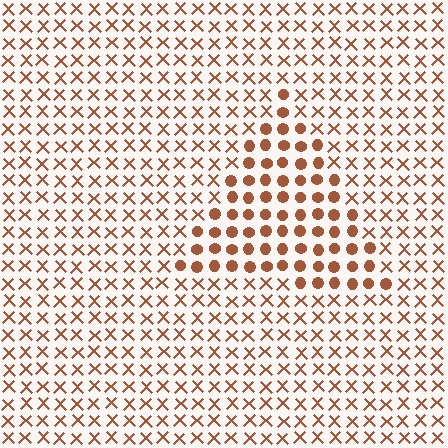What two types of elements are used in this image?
The image uses circles inside the triangle region and X marks outside it.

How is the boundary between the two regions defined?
The boundary is defined by a change in element shape: circles inside vs. X marks outside. All elements share the same color and spacing.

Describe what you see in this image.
The image is filled with small brown elements arranged in a uniform grid. A triangle-shaped region contains circles, while the surrounding area contains X marks. The boundary is defined purely by the change in element shape.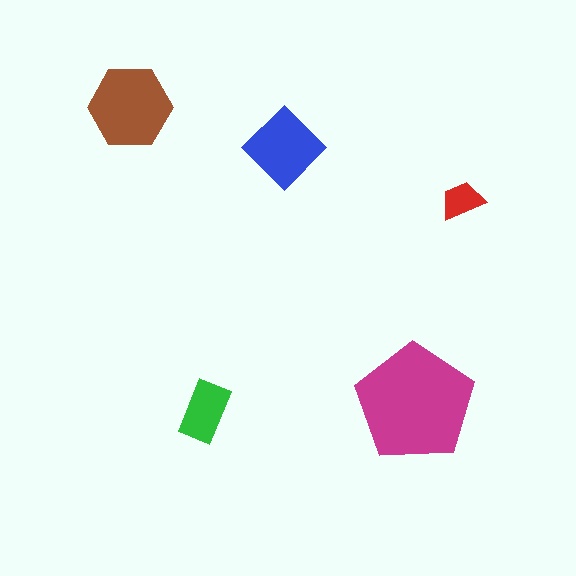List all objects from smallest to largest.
The red trapezoid, the green rectangle, the blue diamond, the brown hexagon, the magenta pentagon.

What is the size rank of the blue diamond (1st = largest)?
3rd.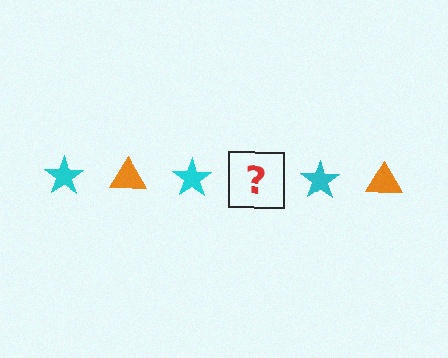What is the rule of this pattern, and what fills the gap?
The rule is that the pattern alternates between cyan star and orange triangle. The gap should be filled with an orange triangle.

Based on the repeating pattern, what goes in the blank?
The blank should be an orange triangle.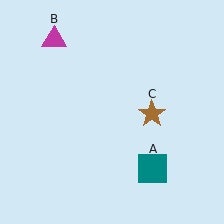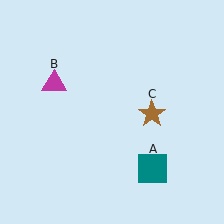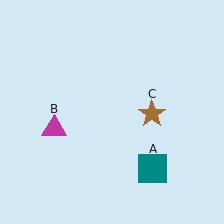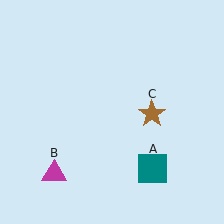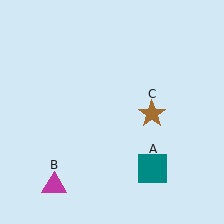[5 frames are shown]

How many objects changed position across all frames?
1 object changed position: magenta triangle (object B).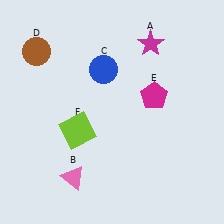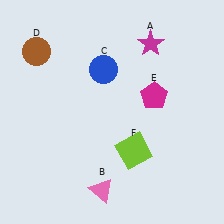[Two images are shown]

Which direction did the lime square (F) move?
The lime square (F) moved right.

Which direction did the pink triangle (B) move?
The pink triangle (B) moved right.